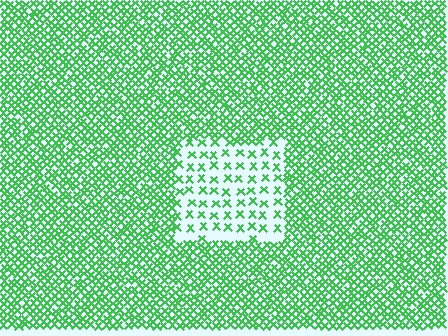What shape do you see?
I see a rectangle.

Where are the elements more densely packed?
The elements are more densely packed outside the rectangle boundary.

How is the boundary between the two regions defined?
The boundary is defined by a change in element density (approximately 2.8x ratio). All elements are the same color, size, and shape.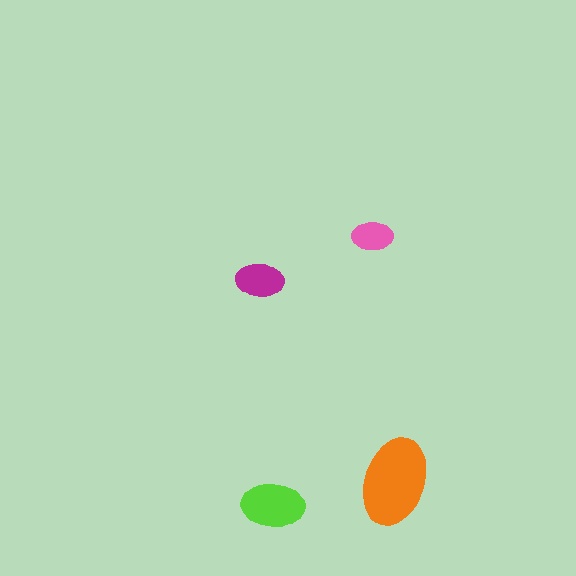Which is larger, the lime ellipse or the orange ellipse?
The orange one.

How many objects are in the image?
There are 4 objects in the image.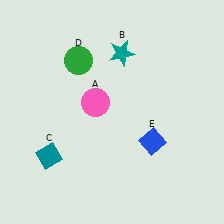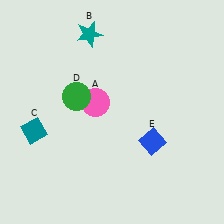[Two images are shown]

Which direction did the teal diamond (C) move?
The teal diamond (C) moved up.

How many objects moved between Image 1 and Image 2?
3 objects moved between the two images.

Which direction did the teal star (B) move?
The teal star (B) moved left.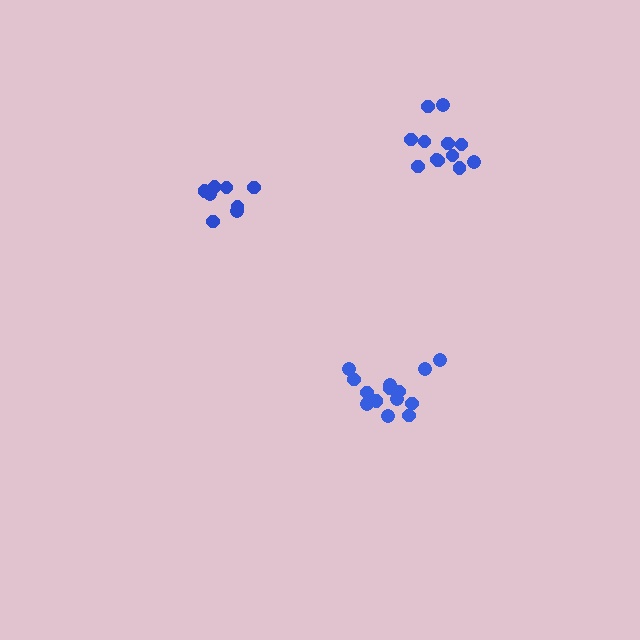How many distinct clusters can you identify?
There are 3 distinct clusters.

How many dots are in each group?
Group 1: 8 dots, Group 2: 14 dots, Group 3: 12 dots (34 total).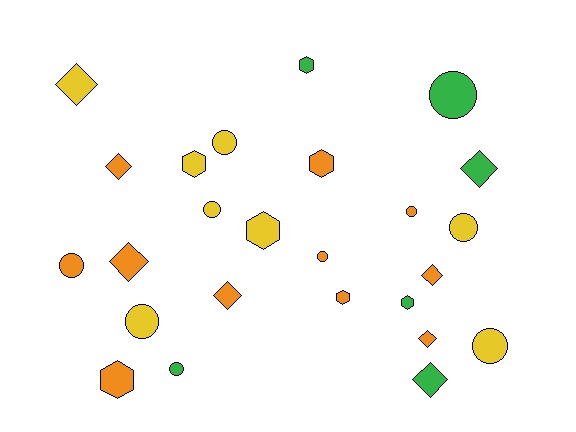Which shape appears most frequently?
Circle, with 10 objects.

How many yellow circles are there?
There are 5 yellow circles.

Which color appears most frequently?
Orange, with 11 objects.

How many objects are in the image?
There are 25 objects.